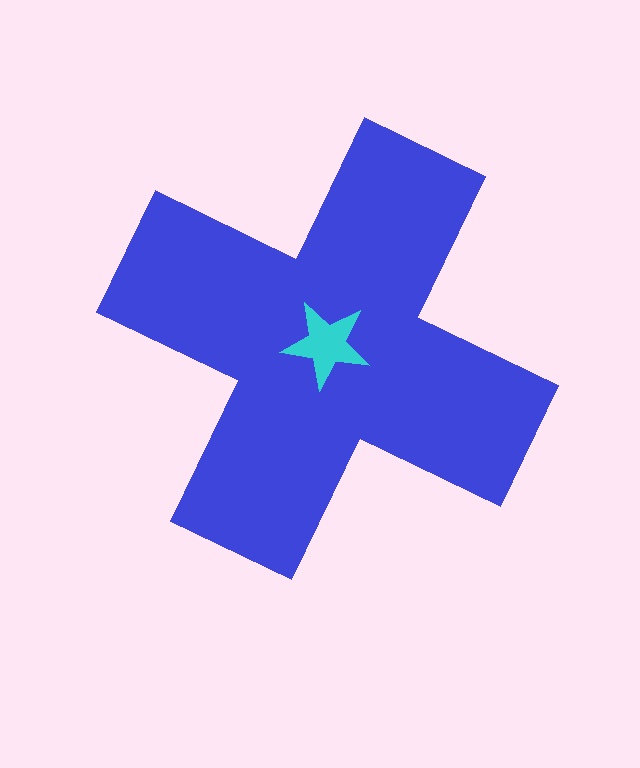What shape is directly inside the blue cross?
The cyan star.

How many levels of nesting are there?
2.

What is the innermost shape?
The cyan star.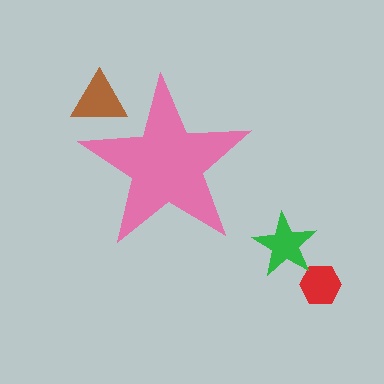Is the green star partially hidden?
No, the green star is fully visible.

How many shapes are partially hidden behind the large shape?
1 shape is partially hidden.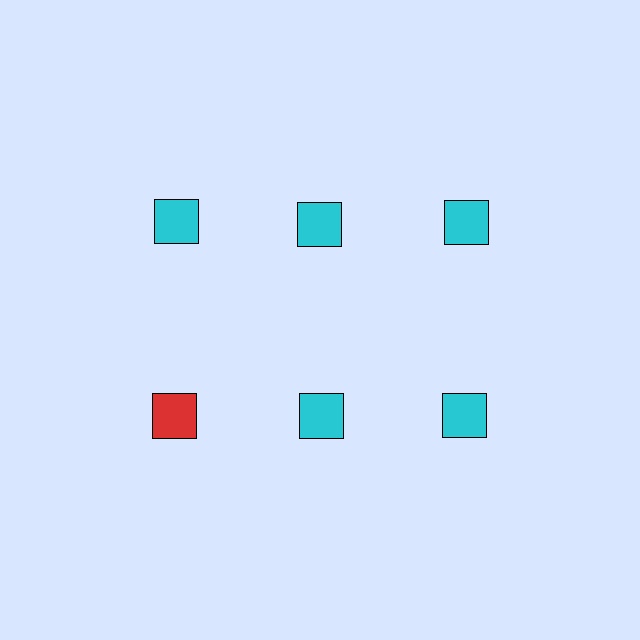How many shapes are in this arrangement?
There are 6 shapes arranged in a grid pattern.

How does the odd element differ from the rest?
It has a different color: red instead of cyan.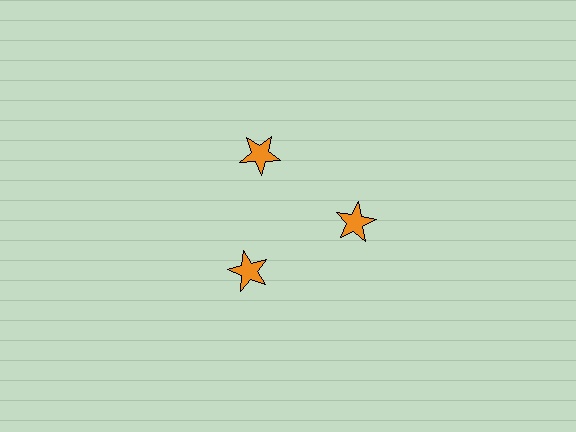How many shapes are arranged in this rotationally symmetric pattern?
There are 3 shapes, arranged in 3 groups of 1.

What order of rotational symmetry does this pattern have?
This pattern has 3-fold rotational symmetry.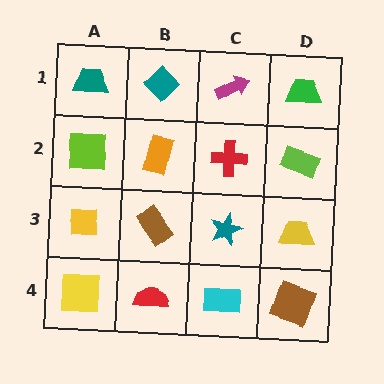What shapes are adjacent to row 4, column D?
A yellow trapezoid (row 3, column D), a cyan rectangle (row 4, column C).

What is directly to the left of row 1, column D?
A magenta arrow.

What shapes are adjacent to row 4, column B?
A brown rectangle (row 3, column B), a yellow square (row 4, column A), a cyan rectangle (row 4, column C).